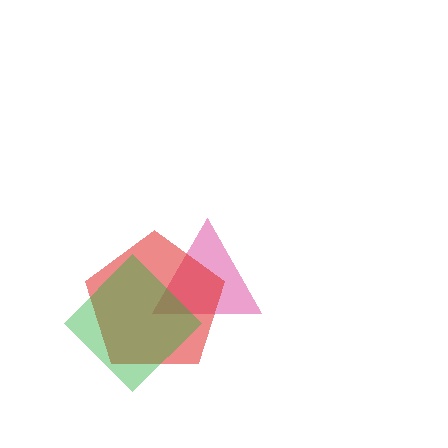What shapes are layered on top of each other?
The layered shapes are: a pink triangle, a red pentagon, a green diamond.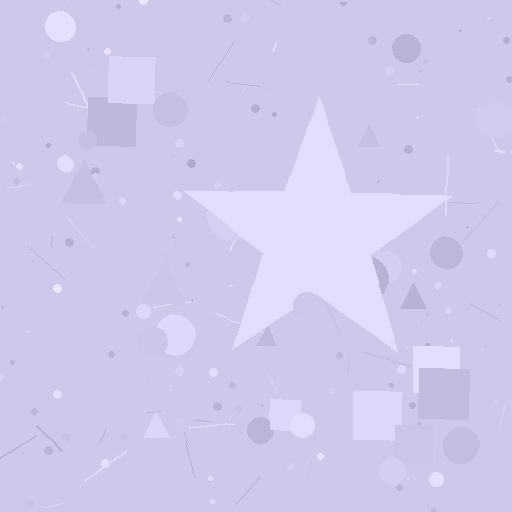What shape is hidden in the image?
A star is hidden in the image.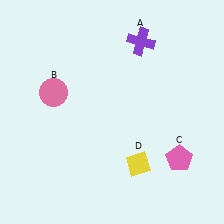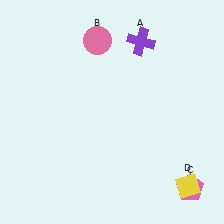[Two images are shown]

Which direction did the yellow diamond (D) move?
The yellow diamond (D) moved right.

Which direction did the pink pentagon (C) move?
The pink pentagon (C) moved down.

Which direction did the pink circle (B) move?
The pink circle (B) moved up.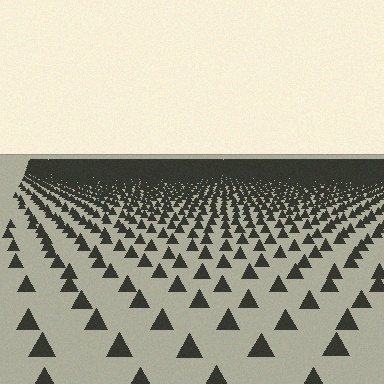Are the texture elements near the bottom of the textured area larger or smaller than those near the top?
Larger. Near the bottom, elements are closer to the viewer and appear at a bigger on-screen size.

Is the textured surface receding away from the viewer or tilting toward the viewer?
The surface is receding away from the viewer. Texture elements get smaller and denser toward the top.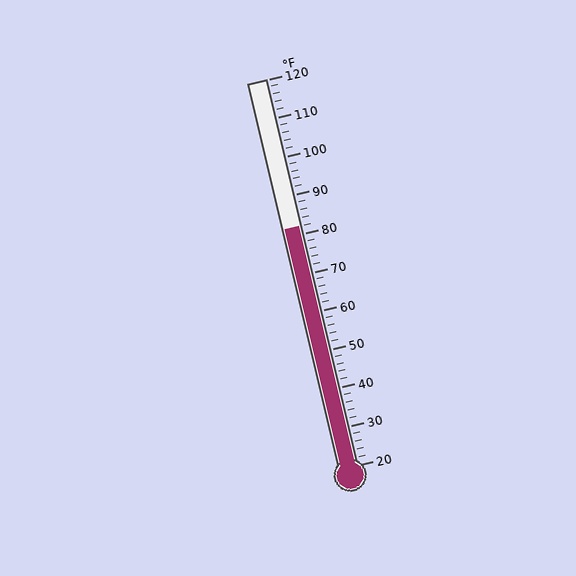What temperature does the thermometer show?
The thermometer shows approximately 82°F.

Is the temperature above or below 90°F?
The temperature is below 90°F.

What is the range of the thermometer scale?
The thermometer scale ranges from 20°F to 120°F.